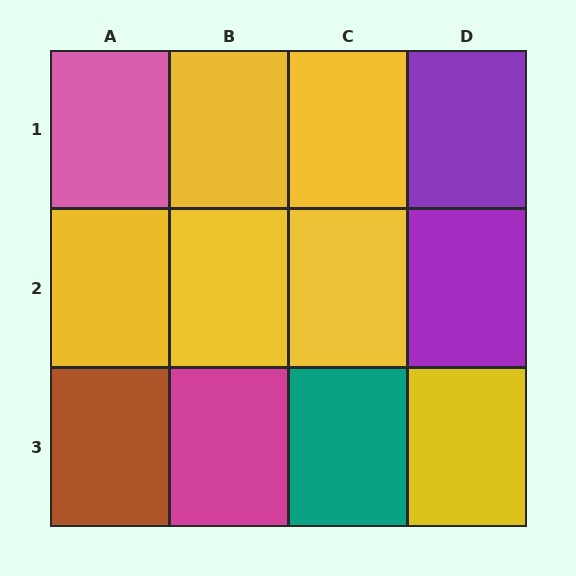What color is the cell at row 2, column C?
Yellow.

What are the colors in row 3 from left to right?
Brown, magenta, teal, yellow.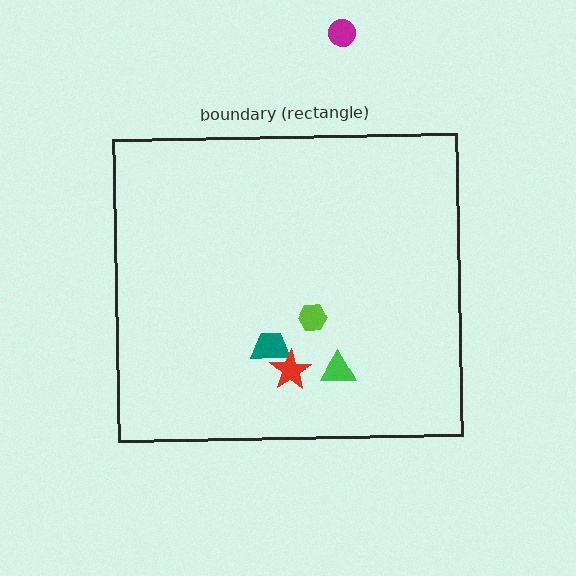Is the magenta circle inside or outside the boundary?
Outside.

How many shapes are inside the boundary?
4 inside, 1 outside.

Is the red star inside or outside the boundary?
Inside.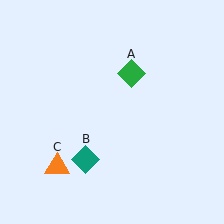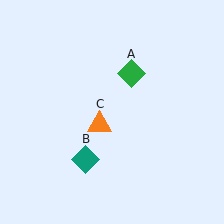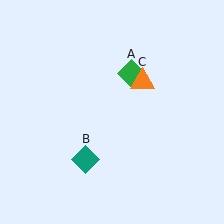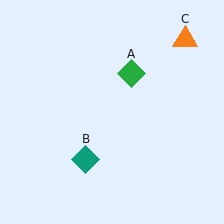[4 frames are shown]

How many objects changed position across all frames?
1 object changed position: orange triangle (object C).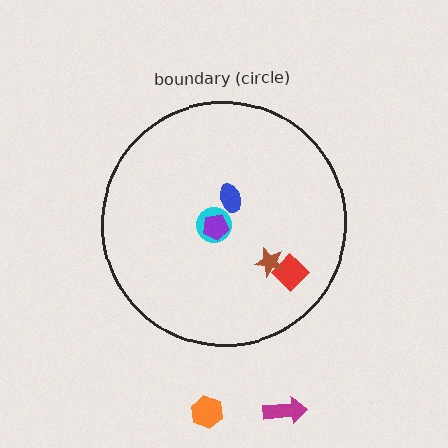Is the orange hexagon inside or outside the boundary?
Outside.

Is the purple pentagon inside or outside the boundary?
Inside.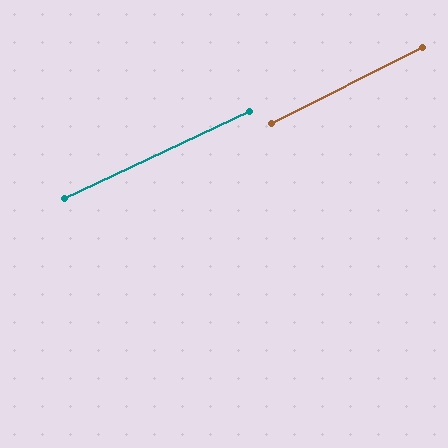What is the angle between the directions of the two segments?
Approximately 2 degrees.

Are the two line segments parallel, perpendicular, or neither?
Parallel — their directions differ by only 1.7°.